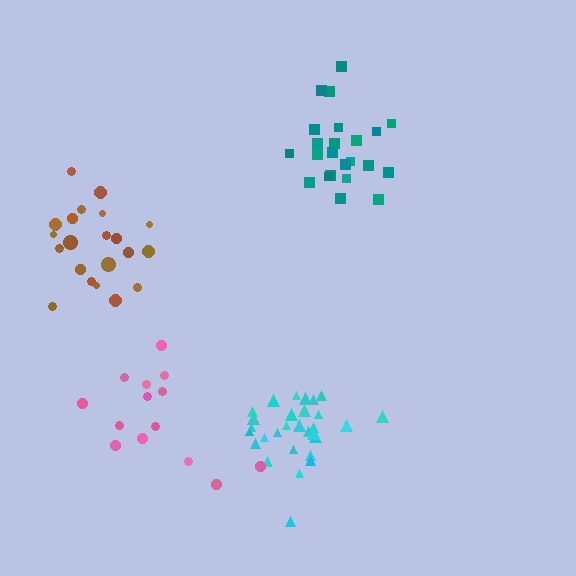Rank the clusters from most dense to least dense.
cyan, brown, teal, pink.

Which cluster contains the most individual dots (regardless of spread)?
Cyan (30).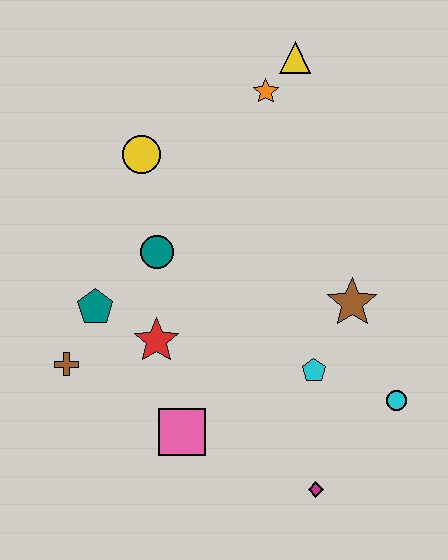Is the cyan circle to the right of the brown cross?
Yes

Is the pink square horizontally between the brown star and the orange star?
No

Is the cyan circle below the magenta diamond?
No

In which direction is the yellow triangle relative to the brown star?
The yellow triangle is above the brown star.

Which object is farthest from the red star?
The yellow triangle is farthest from the red star.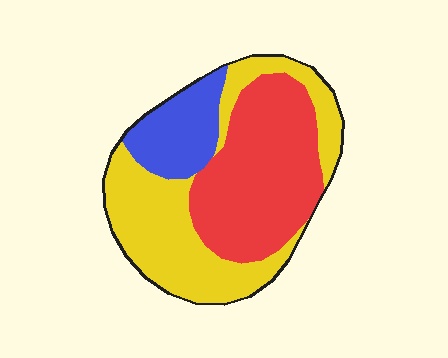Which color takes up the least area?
Blue, at roughly 15%.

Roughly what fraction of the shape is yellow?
Yellow covers 42% of the shape.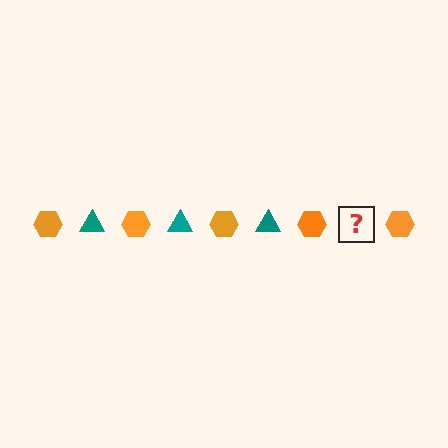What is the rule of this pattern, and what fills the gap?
The rule is that the pattern alternates between orange hexagon and teal triangle. The gap should be filled with a teal triangle.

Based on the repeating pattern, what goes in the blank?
The blank should be a teal triangle.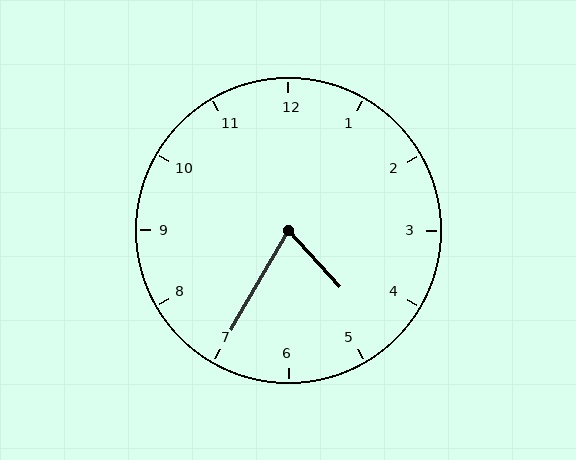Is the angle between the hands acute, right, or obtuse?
It is acute.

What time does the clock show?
4:35.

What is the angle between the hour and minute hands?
Approximately 72 degrees.